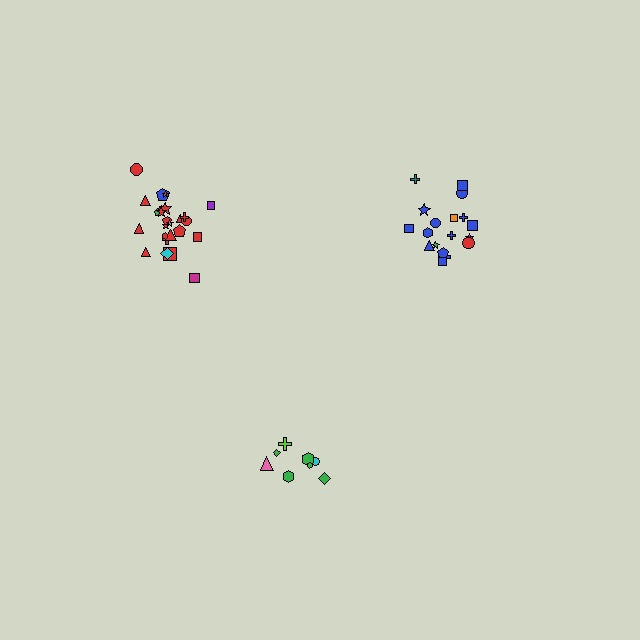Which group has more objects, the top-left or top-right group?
The top-left group.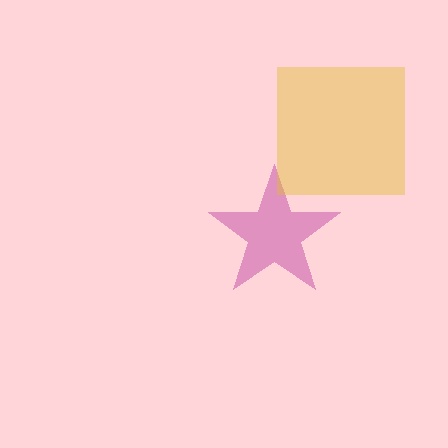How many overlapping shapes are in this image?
There are 2 overlapping shapes in the image.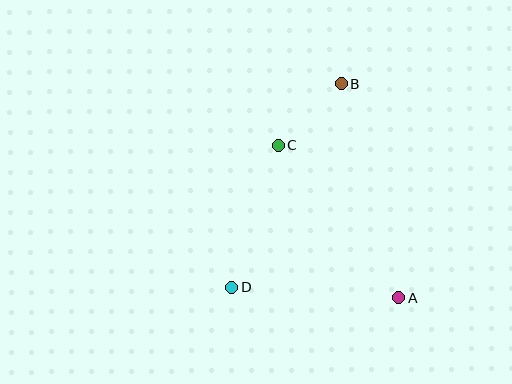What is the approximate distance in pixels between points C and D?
The distance between C and D is approximately 150 pixels.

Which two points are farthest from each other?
Points B and D are farthest from each other.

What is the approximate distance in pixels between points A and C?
The distance between A and C is approximately 195 pixels.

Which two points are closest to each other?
Points B and C are closest to each other.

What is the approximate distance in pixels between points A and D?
The distance between A and D is approximately 167 pixels.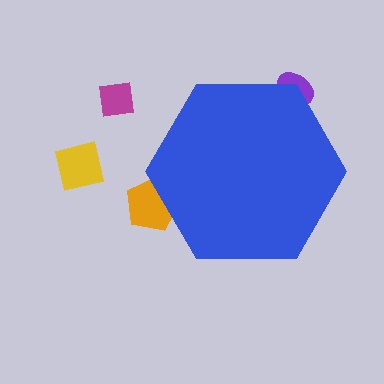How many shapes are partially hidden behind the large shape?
2 shapes are partially hidden.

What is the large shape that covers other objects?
A blue hexagon.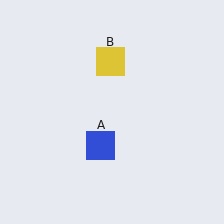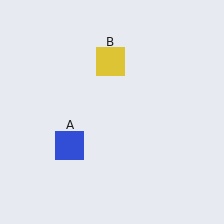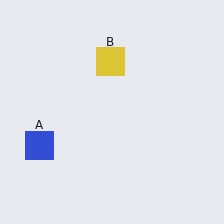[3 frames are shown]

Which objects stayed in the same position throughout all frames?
Yellow square (object B) remained stationary.